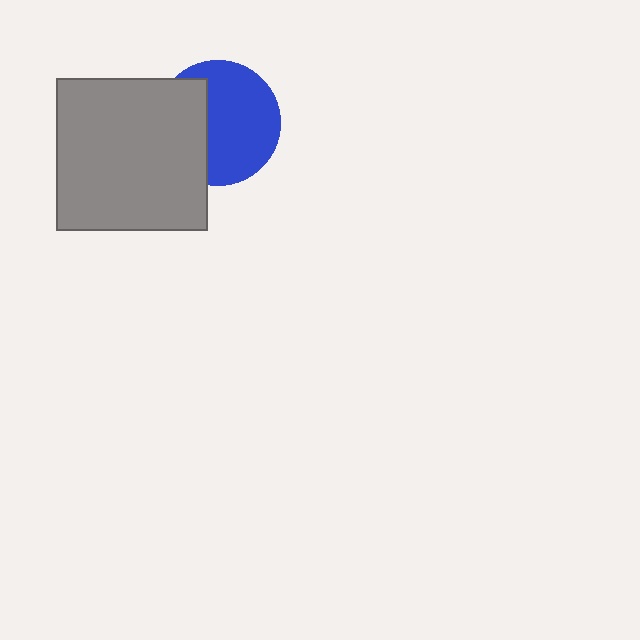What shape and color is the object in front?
The object in front is a gray square.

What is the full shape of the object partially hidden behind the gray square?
The partially hidden object is a blue circle.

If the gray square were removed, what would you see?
You would see the complete blue circle.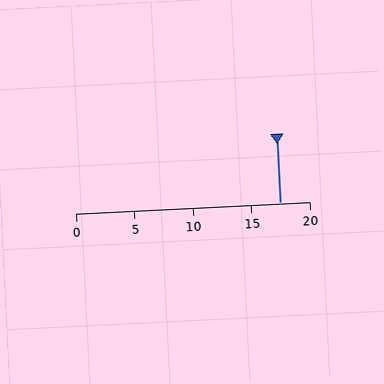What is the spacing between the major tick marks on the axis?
The major ticks are spaced 5 apart.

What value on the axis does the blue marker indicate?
The marker indicates approximately 17.5.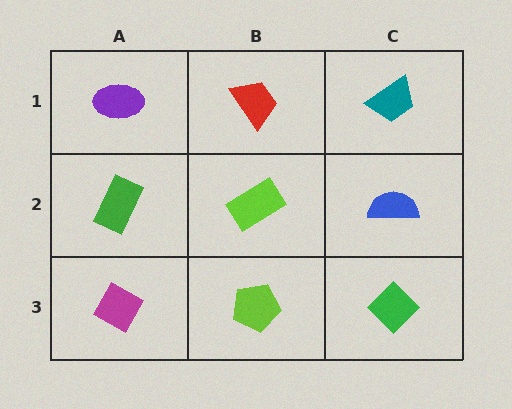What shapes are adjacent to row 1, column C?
A blue semicircle (row 2, column C), a red trapezoid (row 1, column B).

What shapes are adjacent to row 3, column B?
A lime rectangle (row 2, column B), a magenta diamond (row 3, column A), a green diamond (row 3, column C).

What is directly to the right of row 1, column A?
A red trapezoid.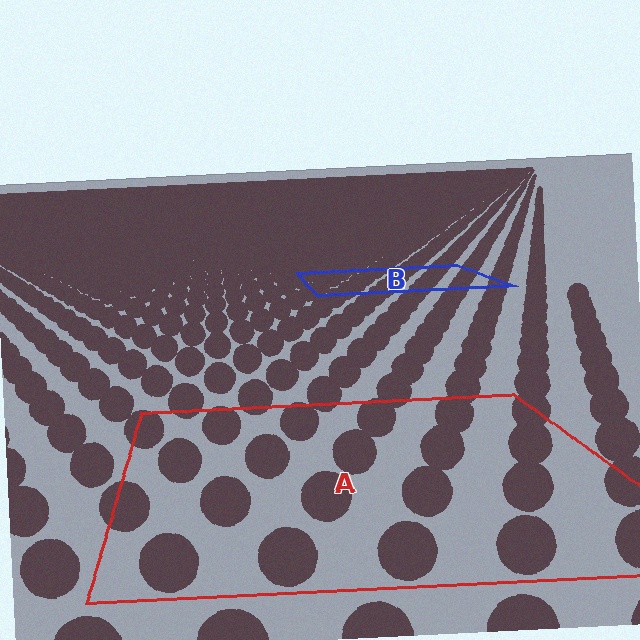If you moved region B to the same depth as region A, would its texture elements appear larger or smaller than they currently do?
They would appear larger. At a closer depth, the same texture elements are projected at a bigger on-screen size.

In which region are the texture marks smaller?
The texture marks are smaller in region B, because it is farther away.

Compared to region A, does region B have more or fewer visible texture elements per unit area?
Region B has more texture elements per unit area — they are packed more densely because it is farther away.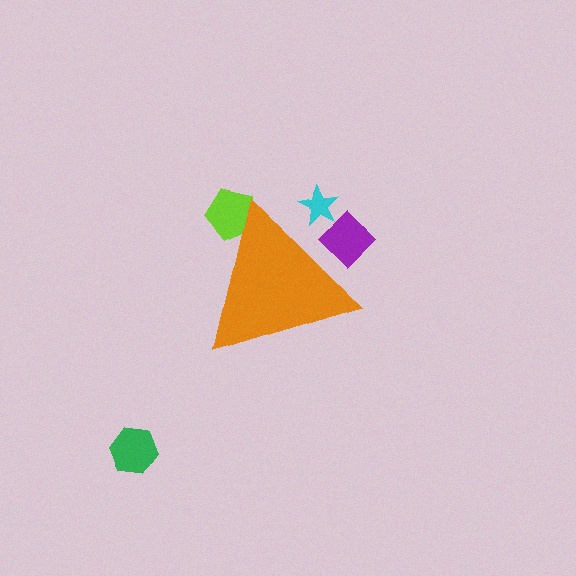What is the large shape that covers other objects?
An orange triangle.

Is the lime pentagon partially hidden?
Yes, the lime pentagon is partially hidden behind the orange triangle.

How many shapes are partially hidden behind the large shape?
3 shapes are partially hidden.